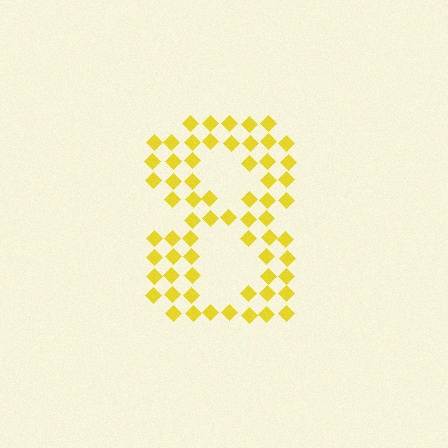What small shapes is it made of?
It is made of small diamonds.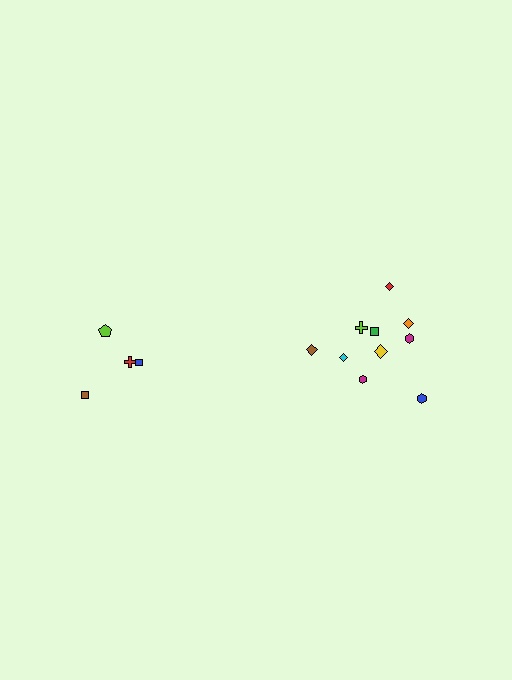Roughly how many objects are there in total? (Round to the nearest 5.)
Roughly 15 objects in total.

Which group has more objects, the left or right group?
The right group.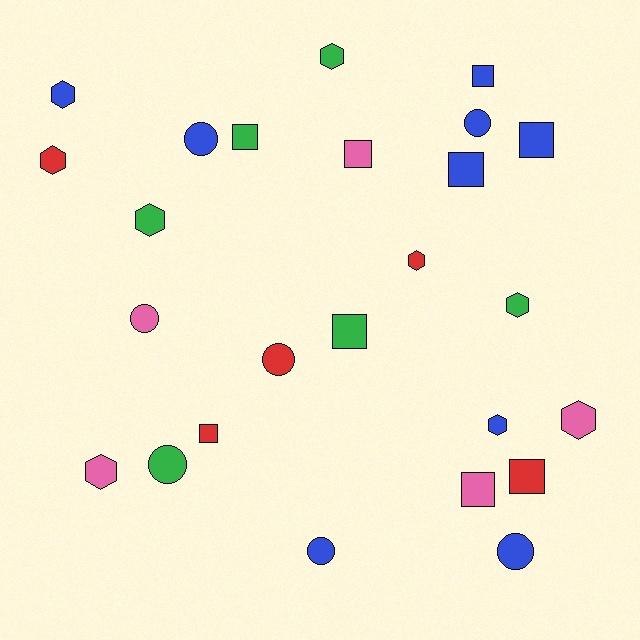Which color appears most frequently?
Blue, with 9 objects.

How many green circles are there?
There is 1 green circle.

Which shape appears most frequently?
Hexagon, with 9 objects.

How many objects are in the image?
There are 25 objects.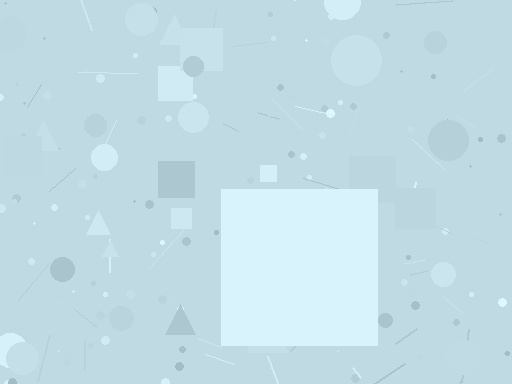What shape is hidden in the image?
A square is hidden in the image.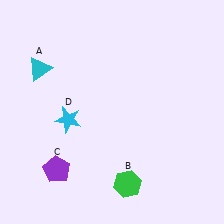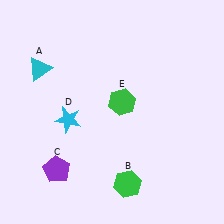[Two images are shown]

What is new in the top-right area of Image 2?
A green hexagon (E) was added in the top-right area of Image 2.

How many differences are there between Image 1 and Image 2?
There is 1 difference between the two images.